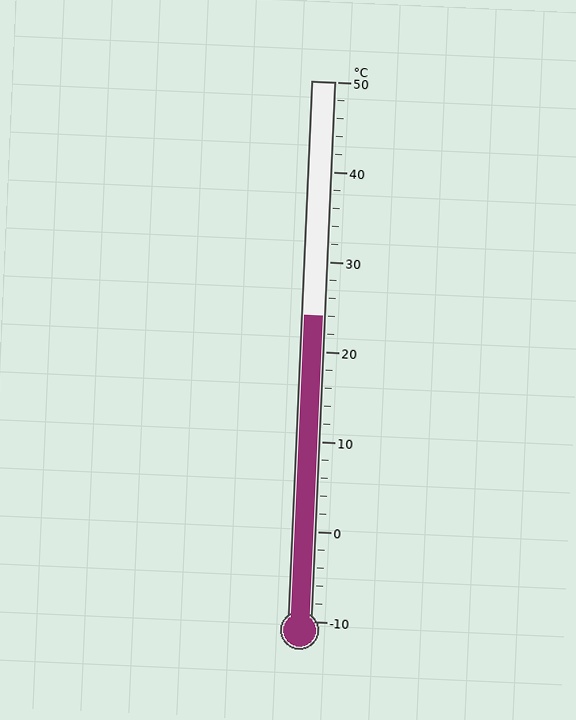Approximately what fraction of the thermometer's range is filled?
The thermometer is filled to approximately 55% of its range.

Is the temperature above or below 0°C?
The temperature is above 0°C.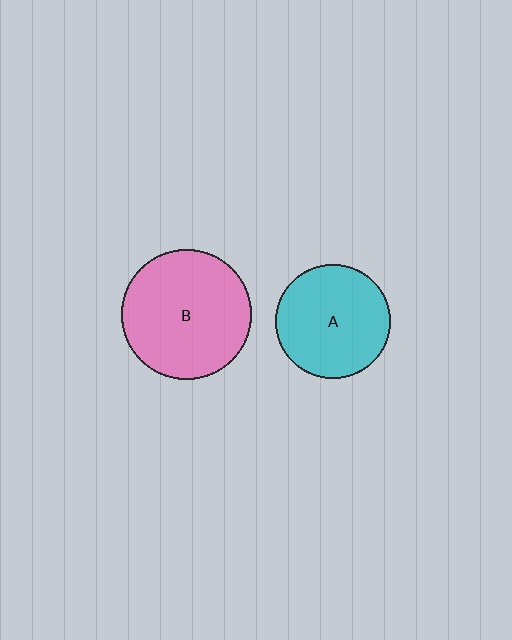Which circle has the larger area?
Circle B (pink).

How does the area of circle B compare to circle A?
Approximately 1.3 times.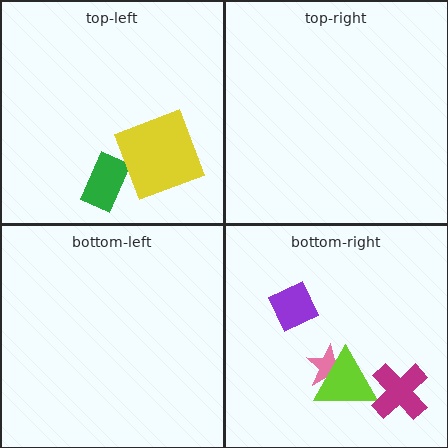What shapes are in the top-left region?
The green rectangle, the yellow square.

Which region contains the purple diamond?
The bottom-right region.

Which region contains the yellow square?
The top-left region.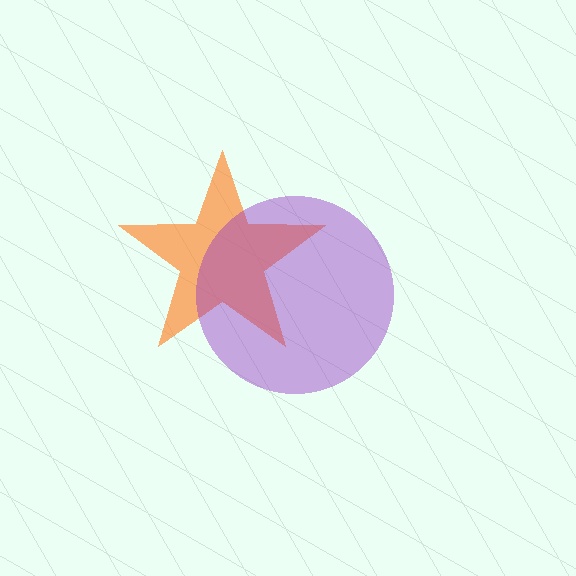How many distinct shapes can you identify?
There are 2 distinct shapes: an orange star, a purple circle.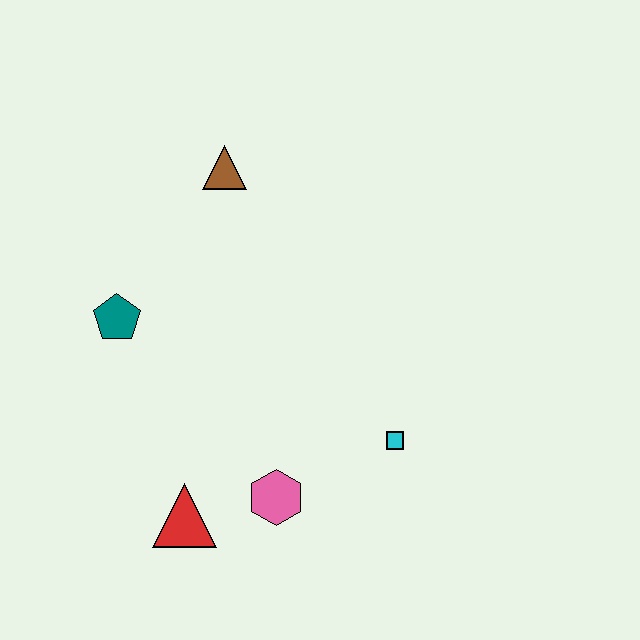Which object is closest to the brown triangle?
The teal pentagon is closest to the brown triangle.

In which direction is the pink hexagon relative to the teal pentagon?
The pink hexagon is below the teal pentagon.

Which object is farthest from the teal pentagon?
The cyan square is farthest from the teal pentagon.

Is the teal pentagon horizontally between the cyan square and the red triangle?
No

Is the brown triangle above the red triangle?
Yes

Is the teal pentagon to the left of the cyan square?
Yes